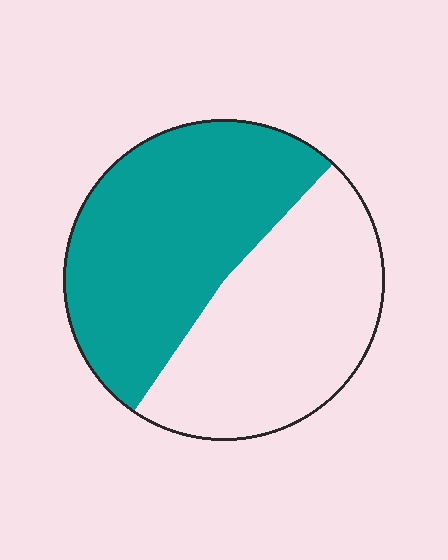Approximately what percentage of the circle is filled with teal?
Approximately 50%.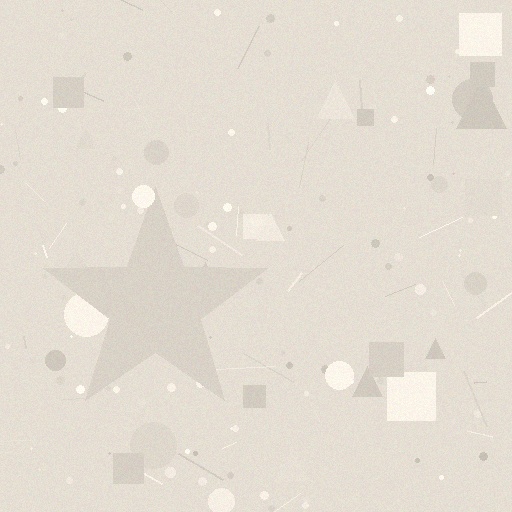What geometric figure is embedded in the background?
A star is embedded in the background.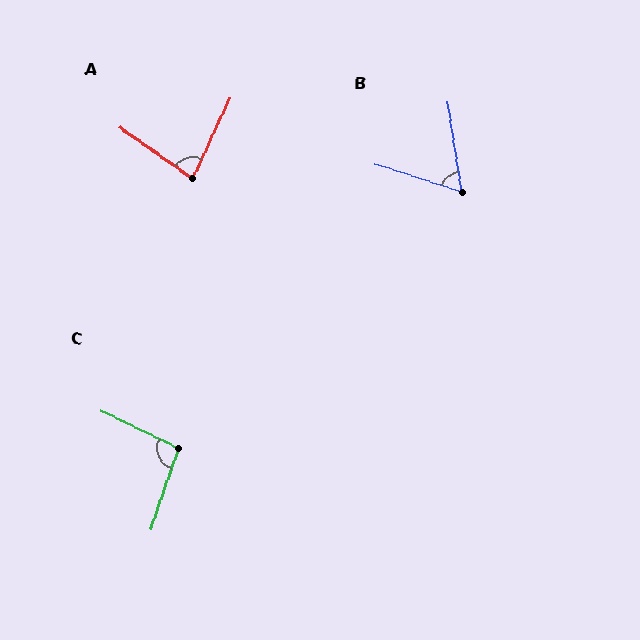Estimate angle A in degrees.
Approximately 80 degrees.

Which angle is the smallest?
B, at approximately 63 degrees.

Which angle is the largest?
C, at approximately 97 degrees.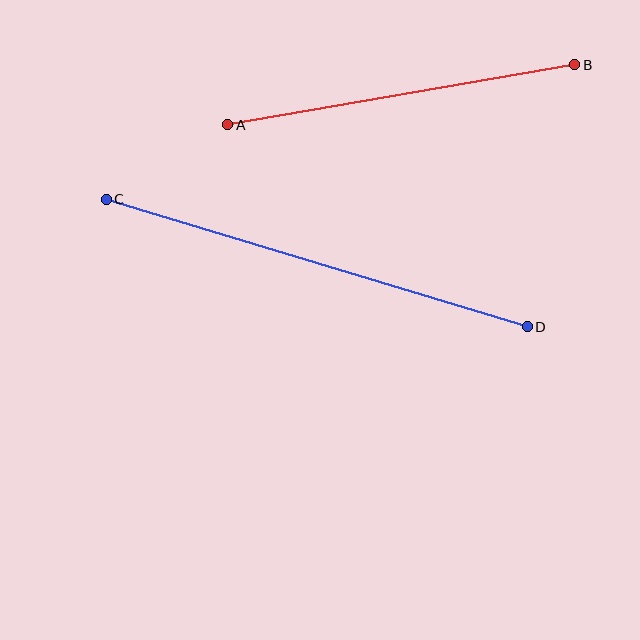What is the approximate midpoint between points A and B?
The midpoint is at approximately (401, 95) pixels.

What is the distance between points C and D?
The distance is approximately 440 pixels.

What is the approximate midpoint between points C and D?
The midpoint is at approximately (317, 263) pixels.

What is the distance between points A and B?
The distance is approximately 352 pixels.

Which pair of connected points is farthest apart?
Points C and D are farthest apart.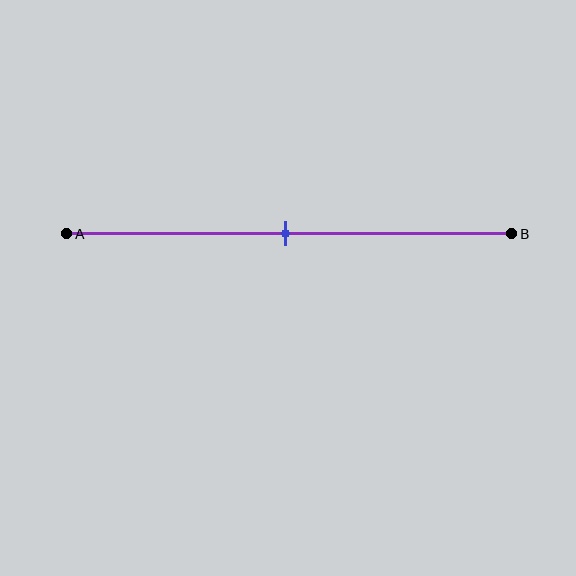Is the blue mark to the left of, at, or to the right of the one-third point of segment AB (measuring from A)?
The blue mark is to the right of the one-third point of segment AB.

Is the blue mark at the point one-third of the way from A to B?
No, the mark is at about 50% from A, not at the 33% one-third point.